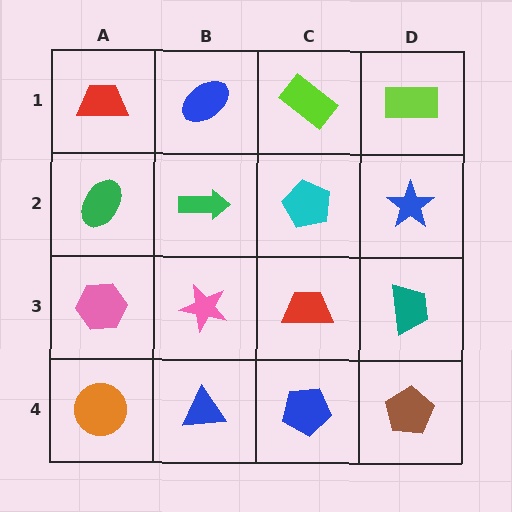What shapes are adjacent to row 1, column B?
A green arrow (row 2, column B), a red trapezoid (row 1, column A), a lime rectangle (row 1, column C).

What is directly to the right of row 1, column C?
A lime rectangle.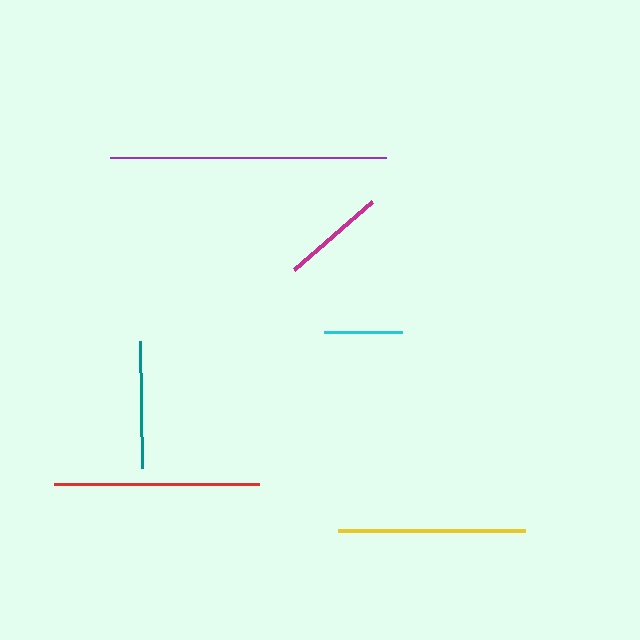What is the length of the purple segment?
The purple segment is approximately 276 pixels long.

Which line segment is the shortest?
The cyan line is the shortest at approximately 78 pixels.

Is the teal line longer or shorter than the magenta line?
The teal line is longer than the magenta line.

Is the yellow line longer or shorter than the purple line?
The purple line is longer than the yellow line.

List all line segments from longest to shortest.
From longest to shortest: purple, red, yellow, teal, magenta, cyan.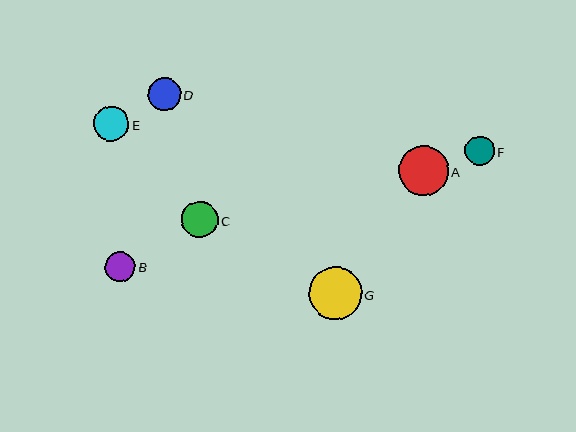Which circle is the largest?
Circle G is the largest with a size of approximately 53 pixels.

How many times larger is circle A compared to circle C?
Circle A is approximately 1.4 times the size of circle C.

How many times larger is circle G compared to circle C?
Circle G is approximately 1.5 times the size of circle C.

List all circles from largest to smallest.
From largest to smallest: G, A, C, E, D, B, F.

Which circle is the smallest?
Circle F is the smallest with a size of approximately 29 pixels.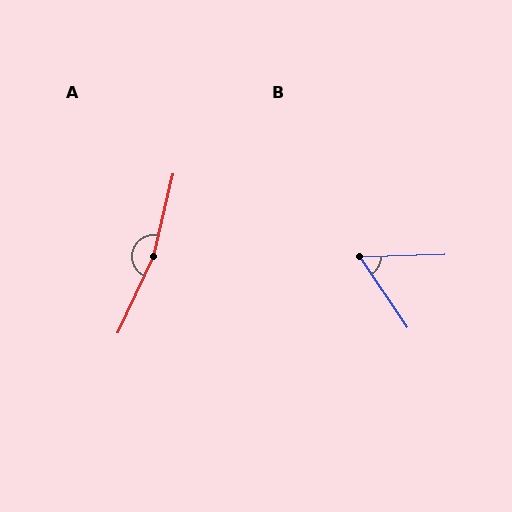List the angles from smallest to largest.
B (58°), A (169°).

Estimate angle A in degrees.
Approximately 169 degrees.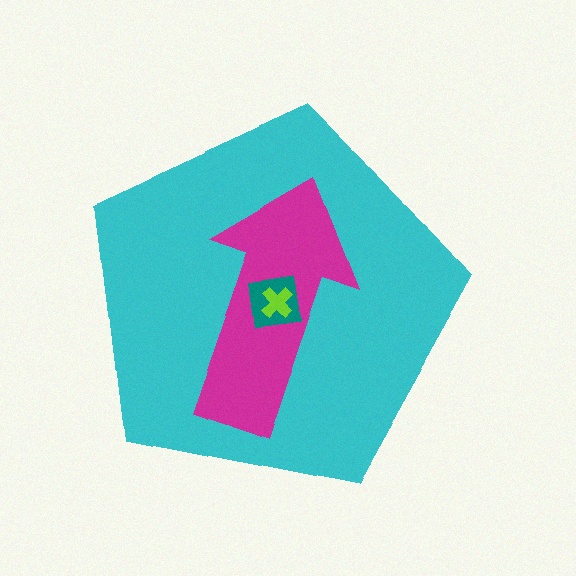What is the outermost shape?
The cyan pentagon.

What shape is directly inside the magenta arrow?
The teal square.